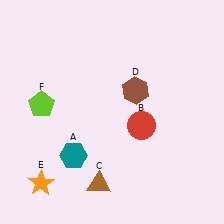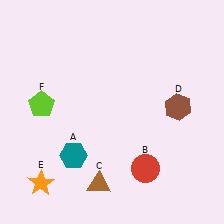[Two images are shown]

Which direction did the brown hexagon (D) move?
The brown hexagon (D) moved right.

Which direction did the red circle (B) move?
The red circle (B) moved down.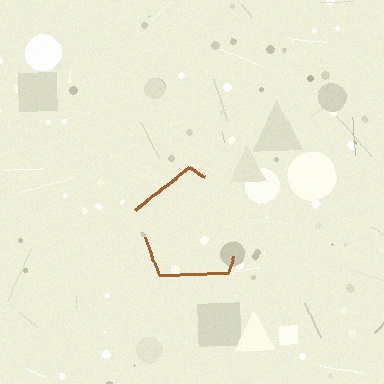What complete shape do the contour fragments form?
The contour fragments form a pentagon.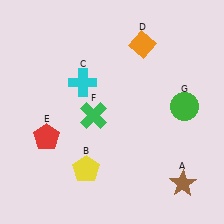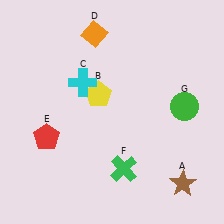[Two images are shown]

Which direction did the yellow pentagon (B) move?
The yellow pentagon (B) moved up.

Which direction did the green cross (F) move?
The green cross (F) moved down.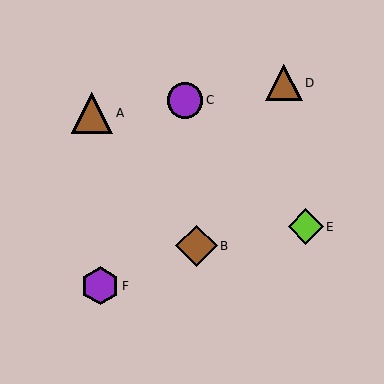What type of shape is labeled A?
Shape A is a brown triangle.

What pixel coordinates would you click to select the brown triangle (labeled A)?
Click at (92, 113) to select the brown triangle A.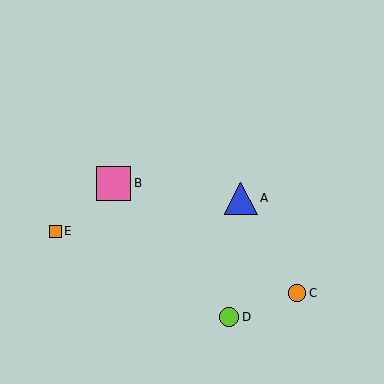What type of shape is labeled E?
Shape E is an orange square.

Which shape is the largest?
The pink square (labeled B) is the largest.